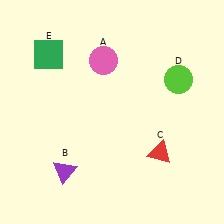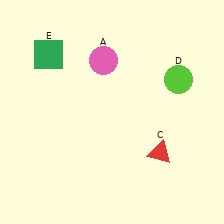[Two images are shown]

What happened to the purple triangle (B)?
The purple triangle (B) was removed in Image 2. It was in the bottom-left area of Image 1.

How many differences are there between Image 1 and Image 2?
There is 1 difference between the two images.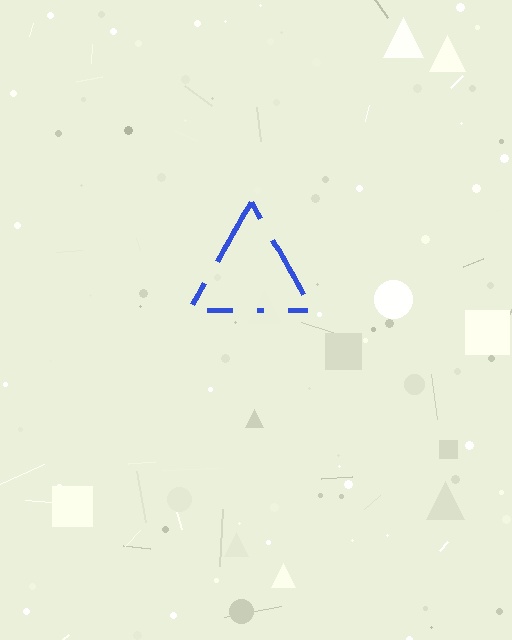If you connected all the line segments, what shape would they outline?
They would outline a triangle.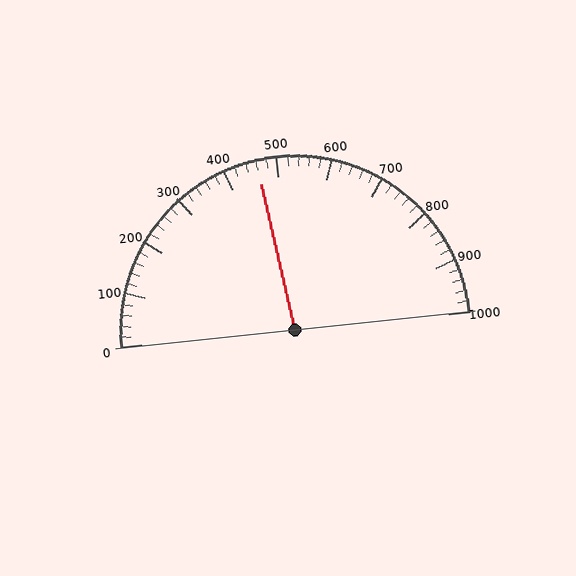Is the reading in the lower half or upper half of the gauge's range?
The reading is in the lower half of the range (0 to 1000).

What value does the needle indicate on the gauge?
The needle indicates approximately 460.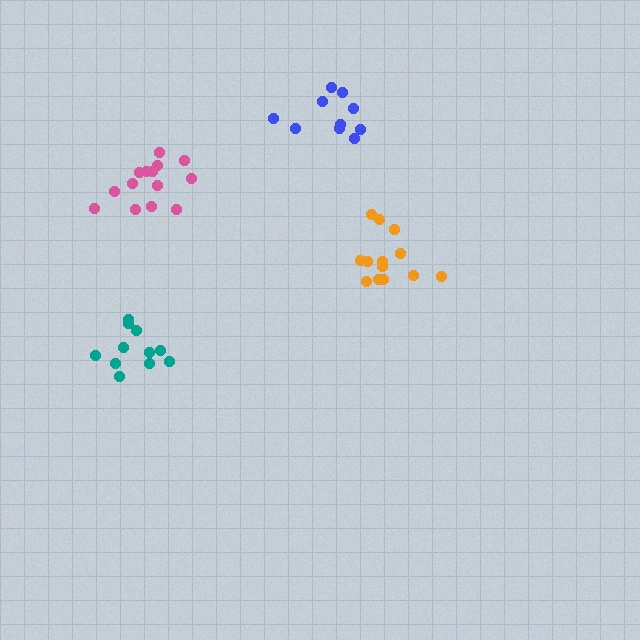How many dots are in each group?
Group 1: 11 dots, Group 2: 13 dots, Group 3: 10 dots, Group 4: 14 dots (48 total).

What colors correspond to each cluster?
The clusters are colored: teal, orange, blue, pink.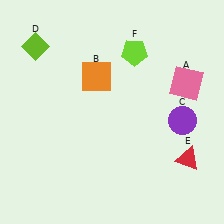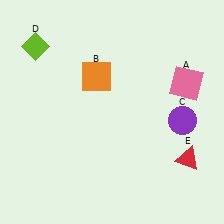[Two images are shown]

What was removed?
The lime pentagon (F) was removed in Image 2.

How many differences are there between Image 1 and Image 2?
There is 1 difference between the two images.